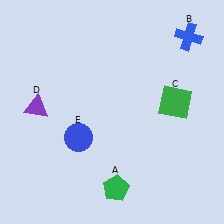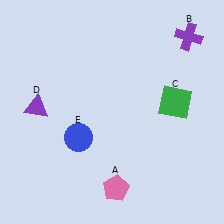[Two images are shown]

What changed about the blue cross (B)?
In Image 1, B is blue. In Image 2, it changed to purple.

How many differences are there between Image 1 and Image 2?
There are 2 differences between the two images.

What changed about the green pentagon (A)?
In Image 1, A is green. In Image 2, it changed to pink.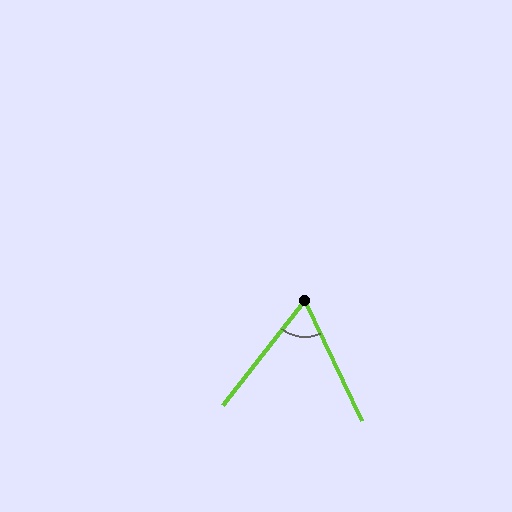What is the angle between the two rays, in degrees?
Approximately 63 degrees.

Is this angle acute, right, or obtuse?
It is acute.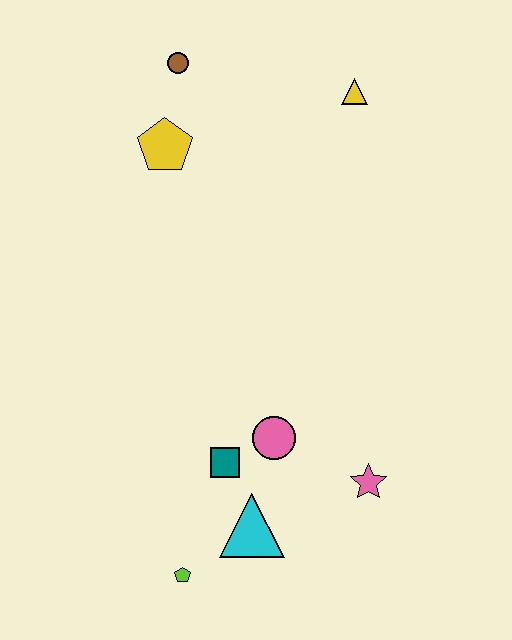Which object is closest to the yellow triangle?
The brown circle is closest to the yellow triangle.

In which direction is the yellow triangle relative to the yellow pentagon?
The yellow triangle is to the right of the yellow pentagon.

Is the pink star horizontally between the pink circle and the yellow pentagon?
No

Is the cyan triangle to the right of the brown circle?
Yes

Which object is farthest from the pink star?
The brown circle is farthest from the pink star.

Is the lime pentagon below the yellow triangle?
Yes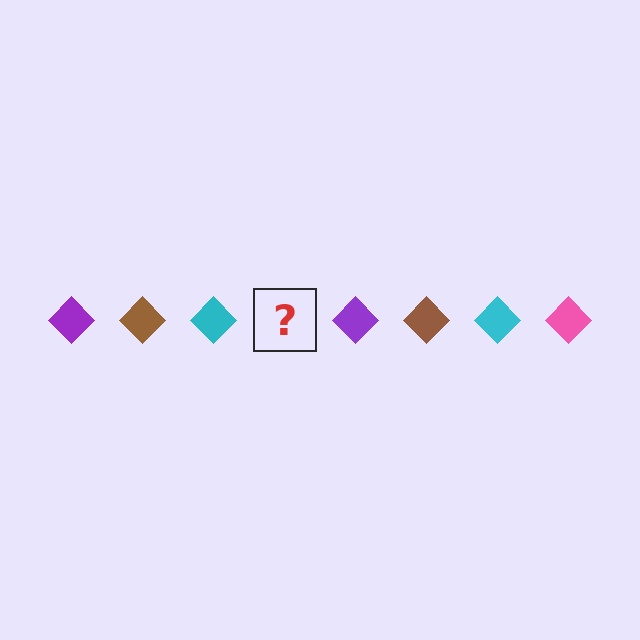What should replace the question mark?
The question mark should be replaced with a pink diamond.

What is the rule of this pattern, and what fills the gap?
The rule is that the pattern cycles through purple, brown, cyan, pink diamonds. The gap should be filled with a pink diamond.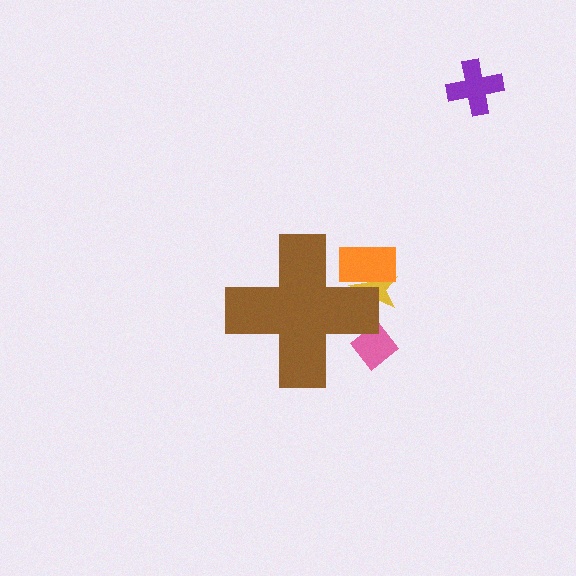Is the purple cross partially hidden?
No, the purple cross is fully visible.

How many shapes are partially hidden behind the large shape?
3 shapes are partially hidden.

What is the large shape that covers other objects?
A brown cross.